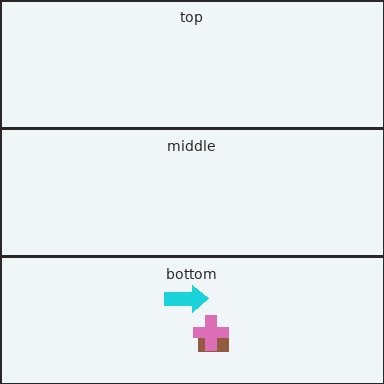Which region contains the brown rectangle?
The bottom region.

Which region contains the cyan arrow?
The bottom region.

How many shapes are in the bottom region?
3.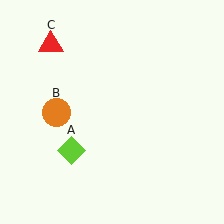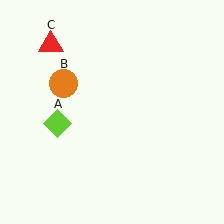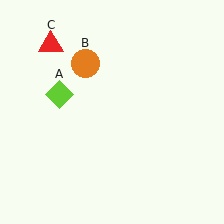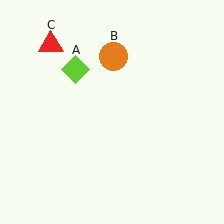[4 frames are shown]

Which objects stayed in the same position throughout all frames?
Red triangle (object C) remained stationary.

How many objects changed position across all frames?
2 objects changed position: lime diamond (object A), orange circle (object B).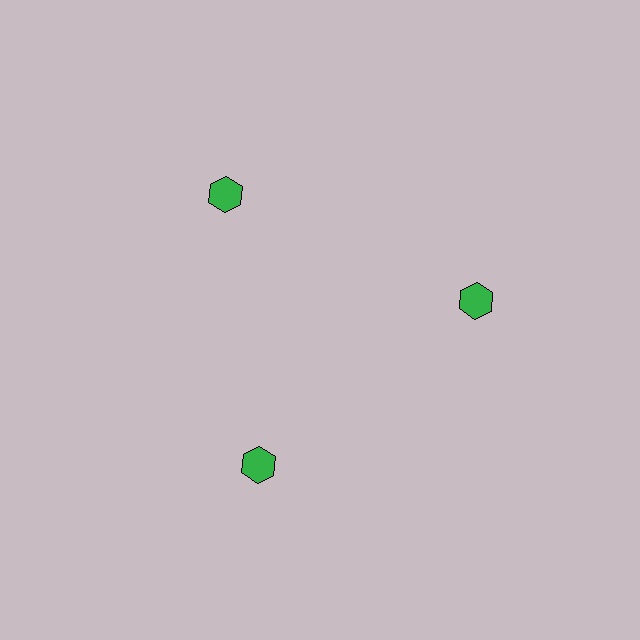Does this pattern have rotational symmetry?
Yes, this pattern has 3-fold rotational symmetry. It looks the same after rotating 120 degrees around the center.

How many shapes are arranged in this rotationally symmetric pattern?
There are 3 shapes, arranged in 3 groups of 1.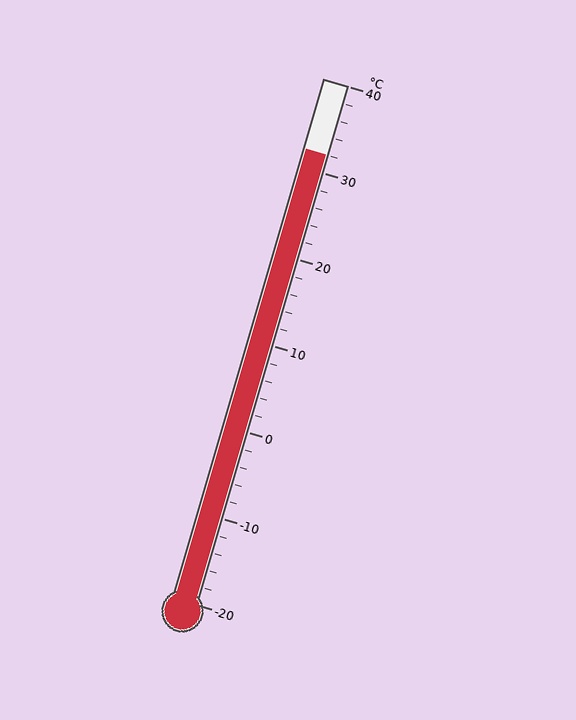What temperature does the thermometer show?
The thermometer shows approximately 32°C.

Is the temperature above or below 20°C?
The temperature is above 20°C.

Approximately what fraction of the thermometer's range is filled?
The thermometer is filled to approximately 85% of its range.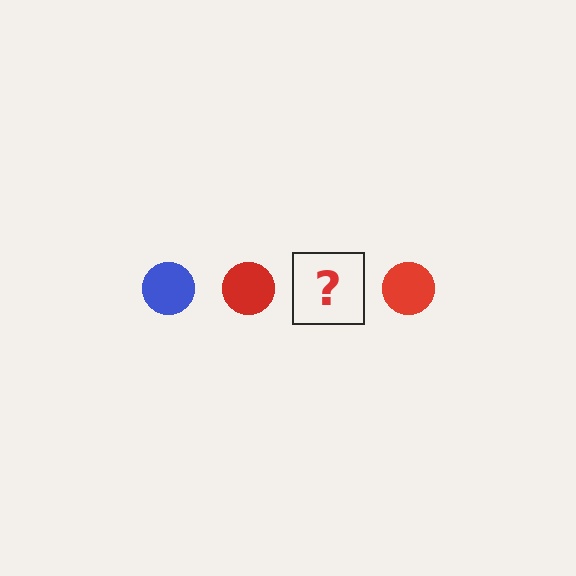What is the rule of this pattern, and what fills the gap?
The rule is that the pattern cycles through blue, red circles. The gap should be filled with a blue circle.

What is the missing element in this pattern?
The missing element is a blue circle.